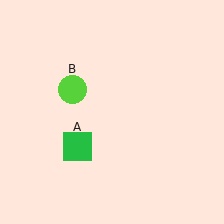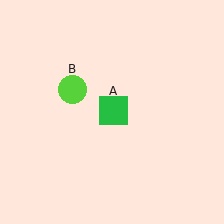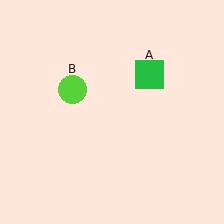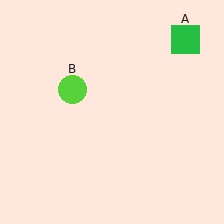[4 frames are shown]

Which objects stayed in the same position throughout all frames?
Lime circle (object B) remained stationary.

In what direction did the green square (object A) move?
The green square (object A) moved up and to the right.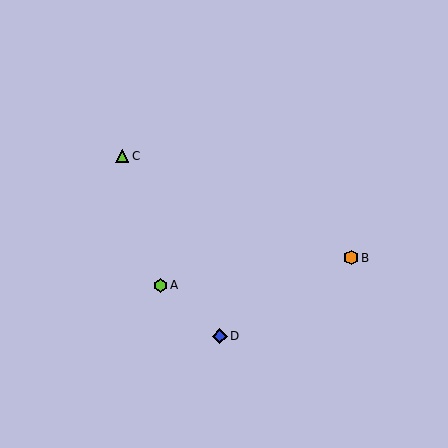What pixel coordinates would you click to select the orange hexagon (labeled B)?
Click at (351, 258) to select the orange hexagon B.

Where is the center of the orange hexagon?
The center of the orange hexagon is at (351, 258).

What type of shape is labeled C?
Shape C is a lime triangle.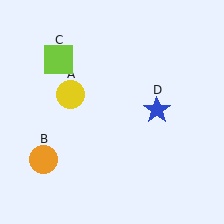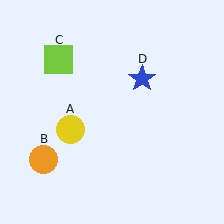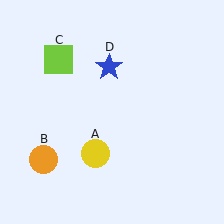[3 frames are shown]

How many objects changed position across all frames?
2 objects changed position: yellow circle (object A), blue star (object D).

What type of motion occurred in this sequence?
The yellow circle (object A), blue star (object D) rotated counterclockwise around the center of the scene.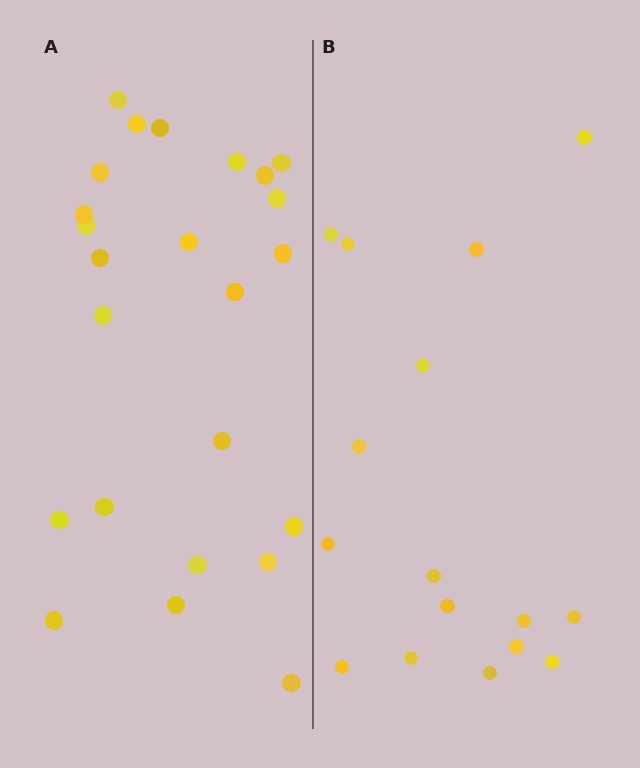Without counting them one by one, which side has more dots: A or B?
Region A (the left region) has more dots.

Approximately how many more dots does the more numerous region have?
Region A has roughly 8 or so more dots than region B.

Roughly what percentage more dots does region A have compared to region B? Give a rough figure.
About 50% more.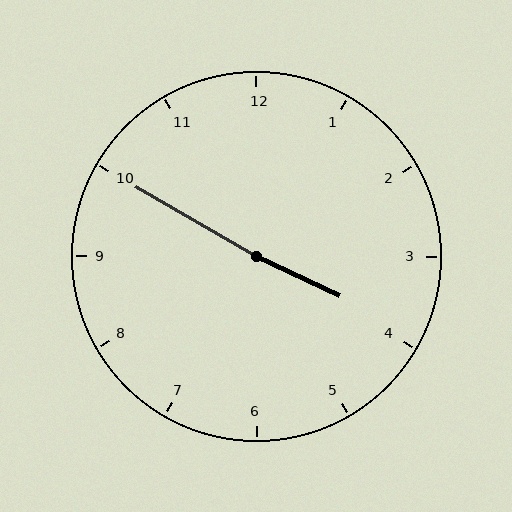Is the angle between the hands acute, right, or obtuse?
It is obtuse.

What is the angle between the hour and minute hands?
Approximately 175 degrees.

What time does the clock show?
3:50.